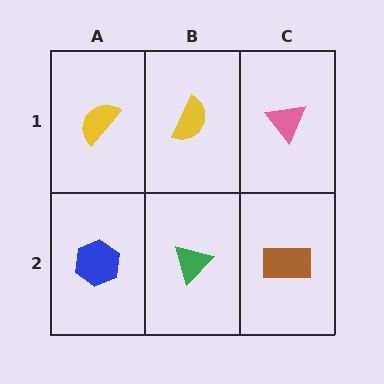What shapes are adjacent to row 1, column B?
A green triangle (row 2, column B), a yellow semicircle (row 1, column A), a pink triangle (row 1, column C).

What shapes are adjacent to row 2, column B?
A yellow semicircle (row 1, column B), a blue hexagon (row 2, column A), a brown rectangle (row 2, column C).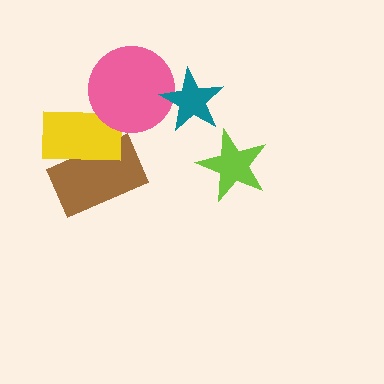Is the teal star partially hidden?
No, no other shape covers it.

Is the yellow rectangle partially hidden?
Yes, it is partially covered by another shape.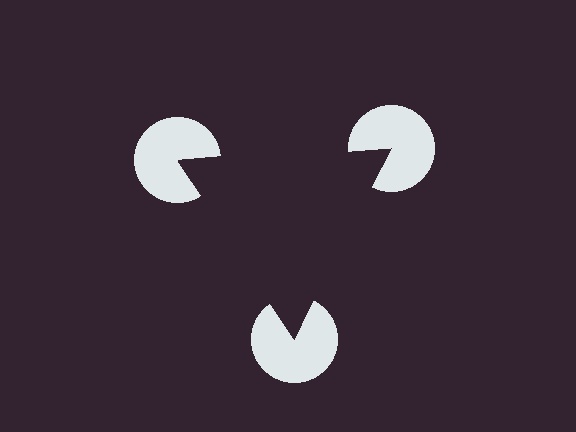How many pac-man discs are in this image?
There are 3 — one at each vertex of the illusory triangle.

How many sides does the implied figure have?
3 sides.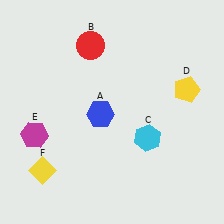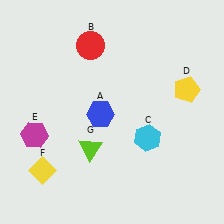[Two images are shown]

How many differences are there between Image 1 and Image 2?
There is 1 difference between the two images.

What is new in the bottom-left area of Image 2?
A lime triangle (G) was added in the bottom-left area of Image 2.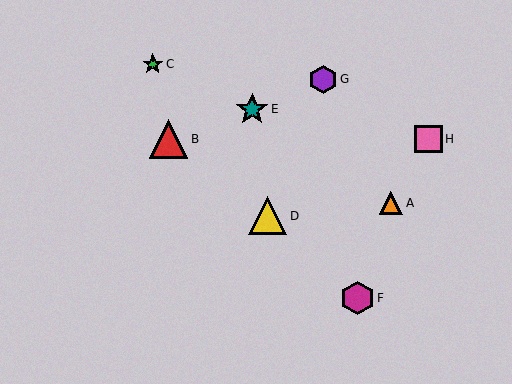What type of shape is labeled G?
Shape G is a purple hexagon.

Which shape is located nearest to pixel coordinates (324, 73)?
The purple hexagon (labeled G) at (323, 79) is nearest to that location.